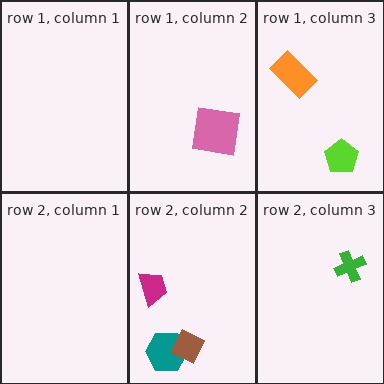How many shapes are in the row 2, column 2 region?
3.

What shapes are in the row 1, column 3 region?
The orange rectangle, the lime pentagon.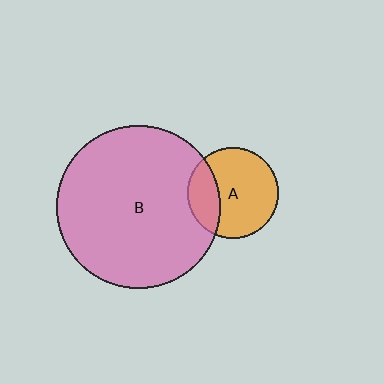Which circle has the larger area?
Circle B (pink).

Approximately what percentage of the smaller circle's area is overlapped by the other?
Approximately 25%.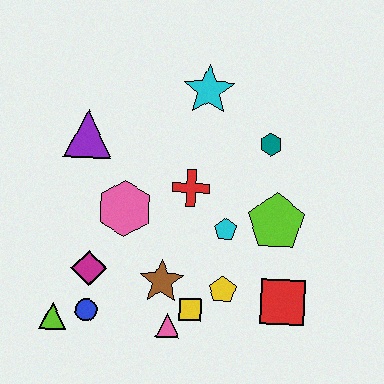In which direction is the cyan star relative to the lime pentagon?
The cyan star is above the lime pentagon.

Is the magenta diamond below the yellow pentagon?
No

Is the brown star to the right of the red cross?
No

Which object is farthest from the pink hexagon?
The red square is farthest from the pink hexagon.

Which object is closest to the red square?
The yellow pentagon is closest to the red square.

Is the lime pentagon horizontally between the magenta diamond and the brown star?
No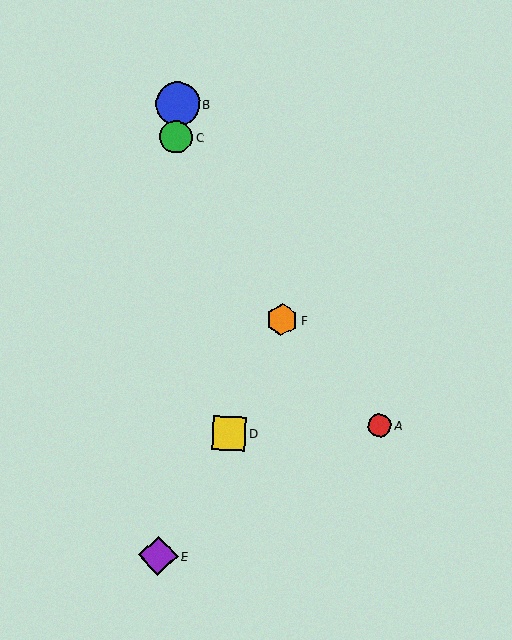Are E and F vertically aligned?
No, E is at x≈158 and F is at x≈282.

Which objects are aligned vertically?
Objects B, C, E are aligned vertically.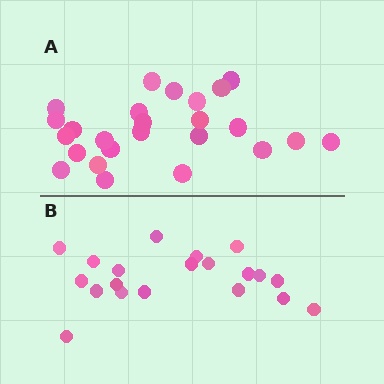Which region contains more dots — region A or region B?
Region A (the top region) has more dots.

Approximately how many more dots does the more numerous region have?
Region A has about 5 more dots than region B.